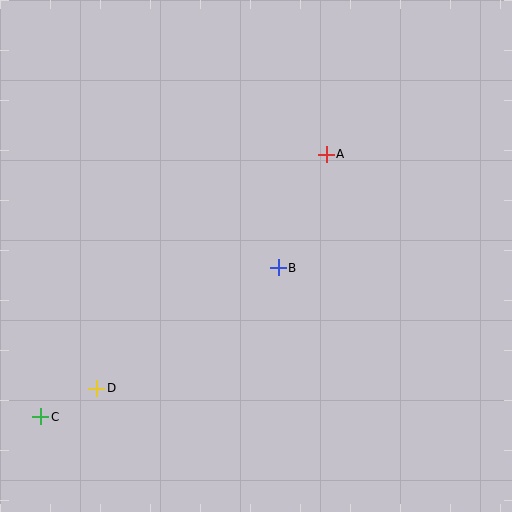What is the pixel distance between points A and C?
The distance between A and C is 388 pixels.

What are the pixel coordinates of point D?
Point D is at (97, 388).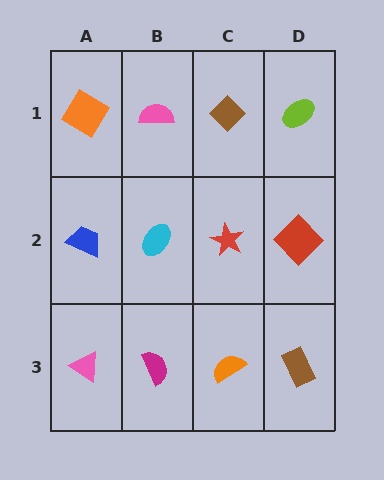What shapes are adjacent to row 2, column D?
A lime ellipse (row 1, column D), a brown rectangle (row 3, column D), a red star (row 2, column C).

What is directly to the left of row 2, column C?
A cyan ellipse.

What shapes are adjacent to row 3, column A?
A blue trapezoid (row 2, column A), a magenta semicircle (row 3, column B).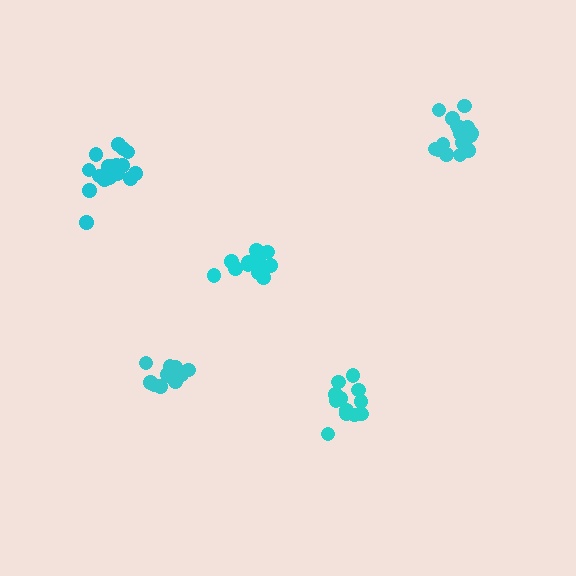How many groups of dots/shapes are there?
There are 5 groups.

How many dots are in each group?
Group 1: 17 dots, Group 2: 18 dots, Group 3: 12 dots, Group 4: 14 dots, Group 5: 14 dots (75 total).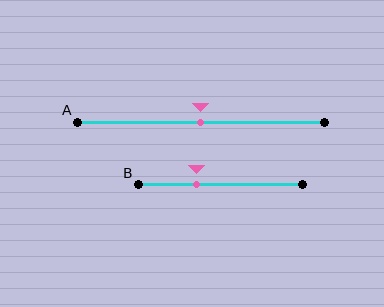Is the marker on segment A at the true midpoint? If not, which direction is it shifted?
Yes, the marker on segment A is at the true midpoint.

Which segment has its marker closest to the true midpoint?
Segment A has its marker closest to the true midpoint.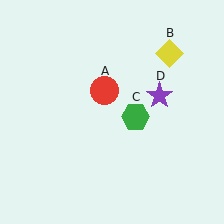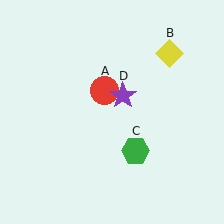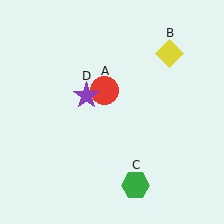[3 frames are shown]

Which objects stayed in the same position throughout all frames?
Red circle (object A) and yellow diamond (object B) remained stationary.